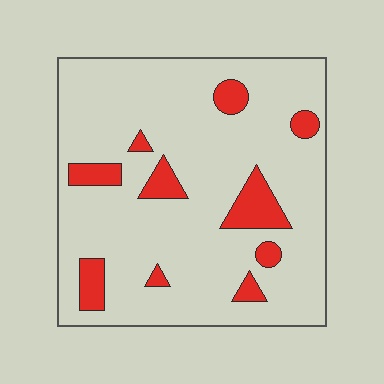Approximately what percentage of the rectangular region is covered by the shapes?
Approximately 15%.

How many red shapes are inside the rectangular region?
10.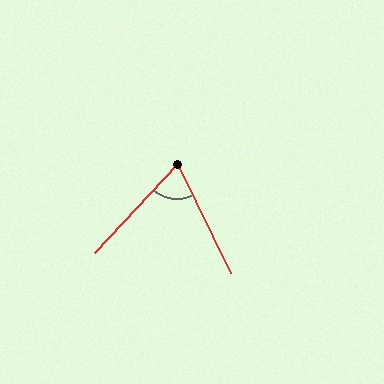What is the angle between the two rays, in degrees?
Approximately 69 degrees.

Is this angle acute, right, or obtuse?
It is acute.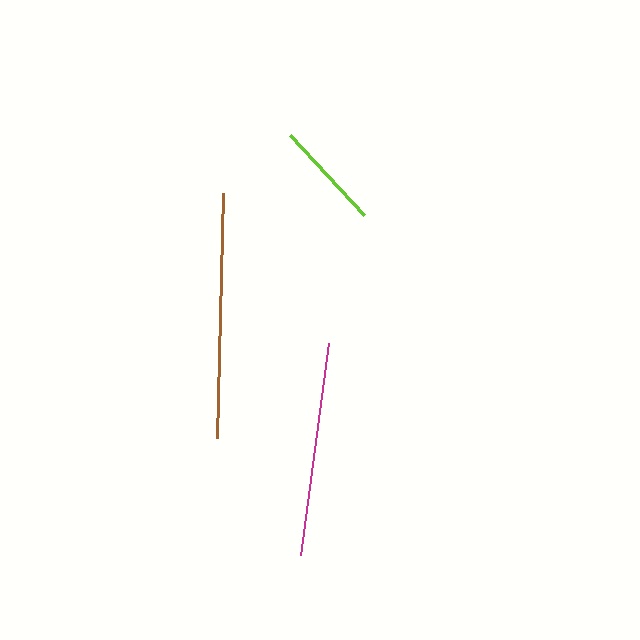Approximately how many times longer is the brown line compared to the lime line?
The brown line is approximately 2.2 times the length of the lime line.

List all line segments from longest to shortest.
From longest to shortest: brown, magenta, lime.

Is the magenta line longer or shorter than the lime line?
The magenta line is longer than the lime line.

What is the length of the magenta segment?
The magenta segment is approximately 214 pixels long.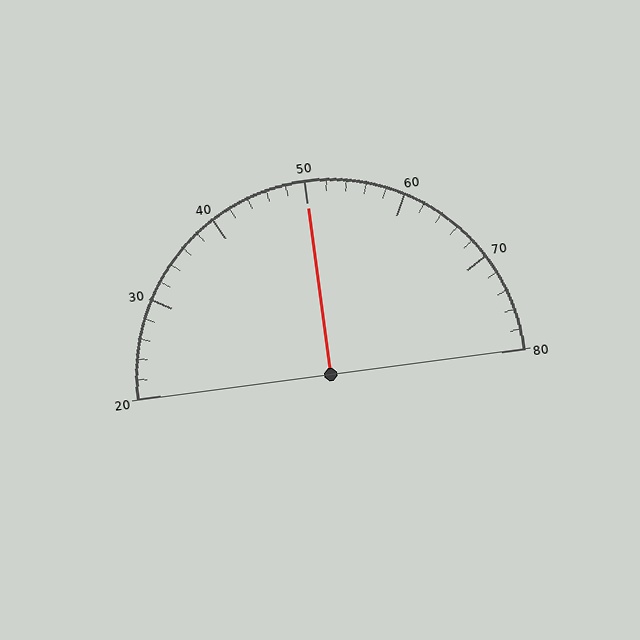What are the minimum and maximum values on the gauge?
The gauge ranges from 20 to 80.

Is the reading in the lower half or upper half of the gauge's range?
The reading is in the upper half of the range (20 to 80).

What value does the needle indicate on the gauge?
The needle indicates approximately 50.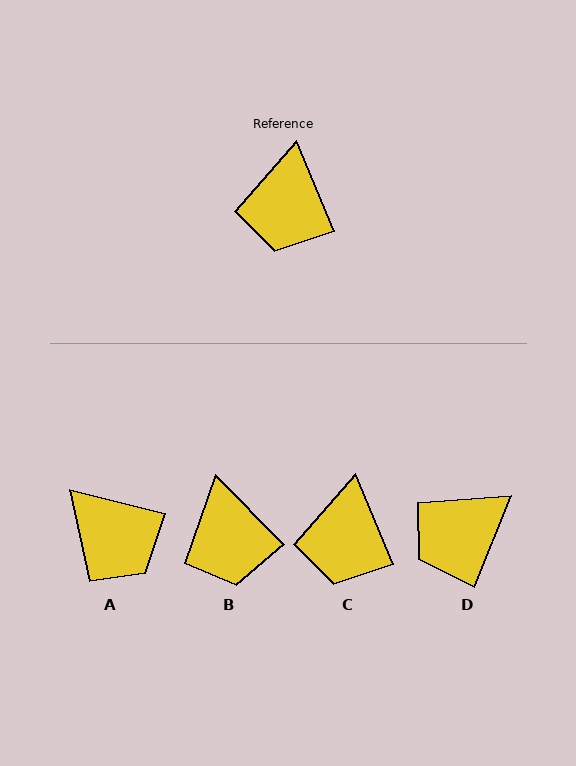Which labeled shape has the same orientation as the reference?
C.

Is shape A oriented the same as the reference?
No, it is off by about 53 degrees.